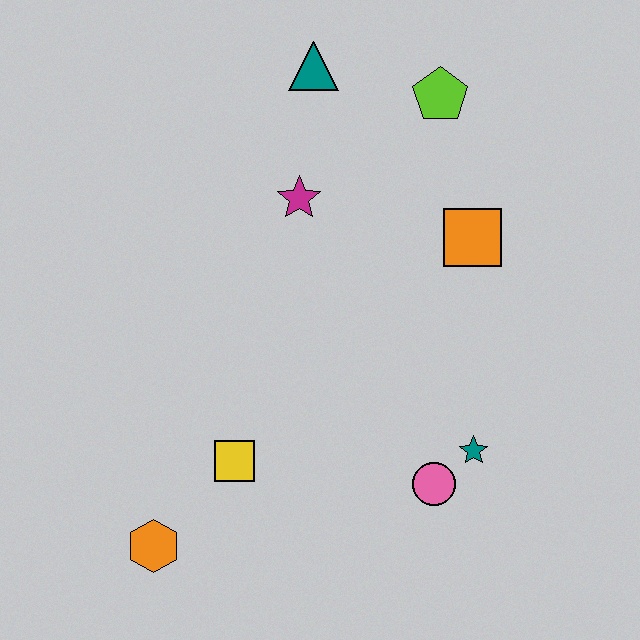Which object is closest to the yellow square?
The orange hexagon is closest to the yellow square.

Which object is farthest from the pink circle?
The teal triangle is farthest from the pink circle.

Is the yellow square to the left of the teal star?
Yes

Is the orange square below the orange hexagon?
No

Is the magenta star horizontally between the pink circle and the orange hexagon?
Yes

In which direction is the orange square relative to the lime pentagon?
The orange square is below the lime pentagon.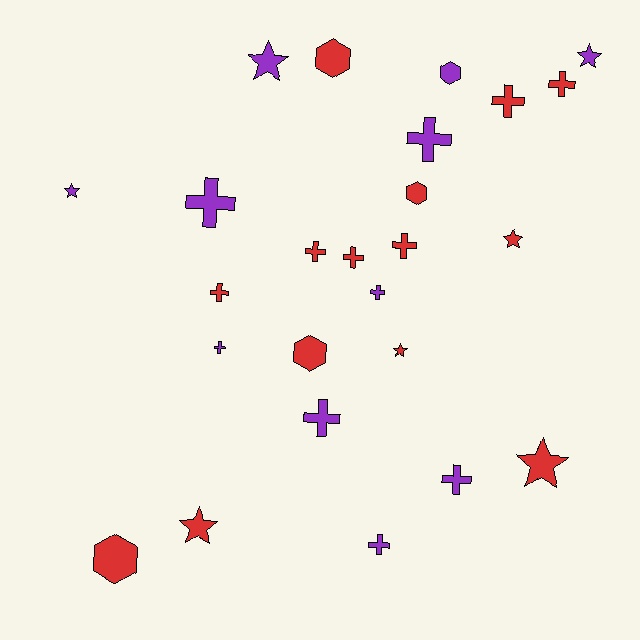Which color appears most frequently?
Red, with 14 objects.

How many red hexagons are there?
There are 4 red hexagons.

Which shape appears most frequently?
Cross, with 13 objects.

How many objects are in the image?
There are 25 objects.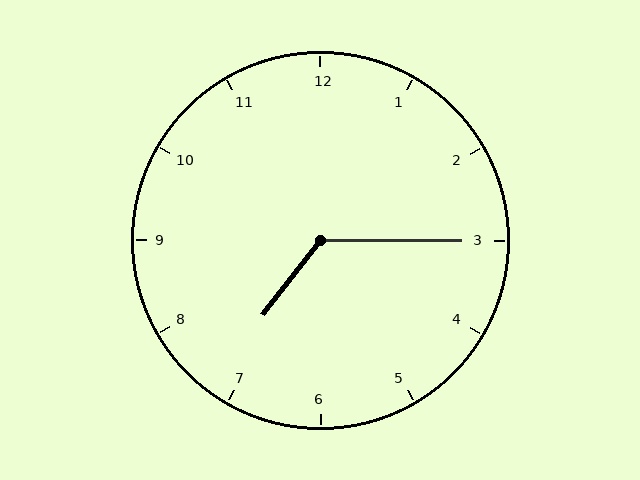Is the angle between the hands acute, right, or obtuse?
It is obtuse.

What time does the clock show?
7:15.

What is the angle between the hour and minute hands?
Approximately 128 degrees.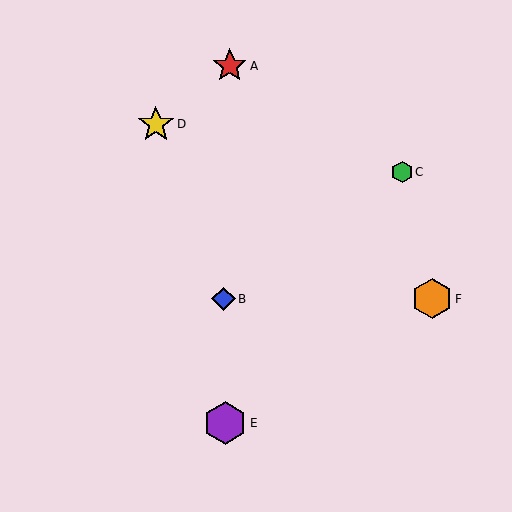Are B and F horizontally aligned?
Yes, both are at y≈299.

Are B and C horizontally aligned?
No, B is at y≈299 and C is at y≈172.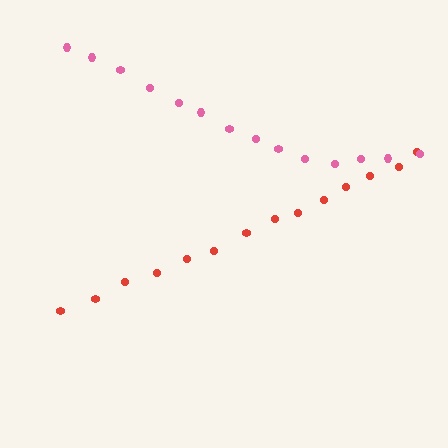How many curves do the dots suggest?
There are 2 distinct paths.